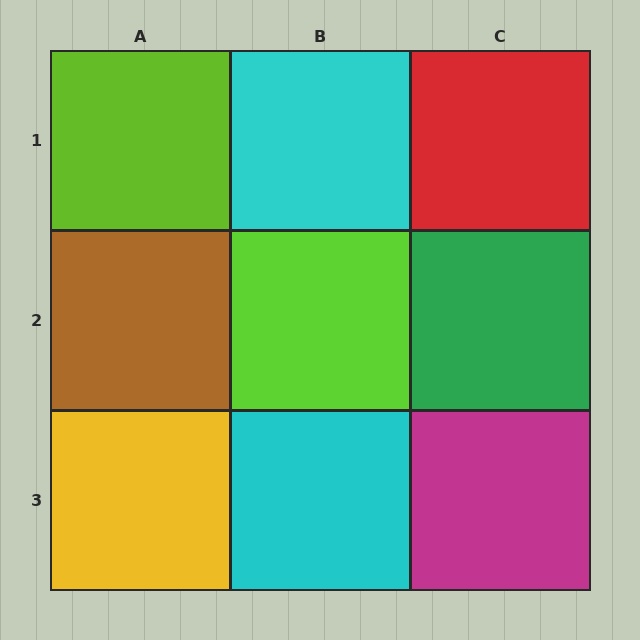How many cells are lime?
2 cells are lime.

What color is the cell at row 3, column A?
Yellow.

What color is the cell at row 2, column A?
Brown.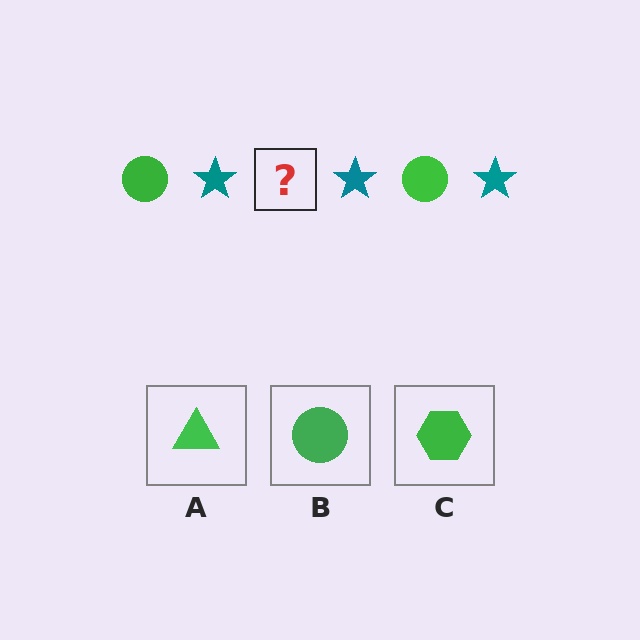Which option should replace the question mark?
Option B.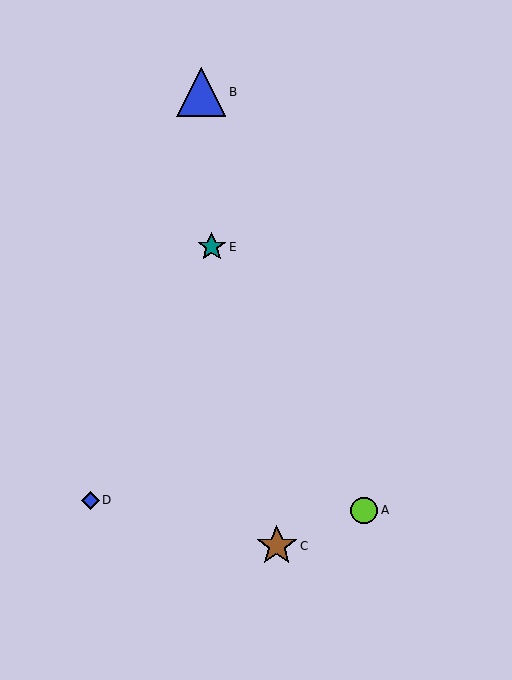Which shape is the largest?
The blue triangle (labeled B) is the largest.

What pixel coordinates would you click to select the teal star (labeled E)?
Click at (212, 247) to select the teal star E.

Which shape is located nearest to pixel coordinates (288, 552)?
The brown star (labeled C) at (277, 546) is nearest to that location.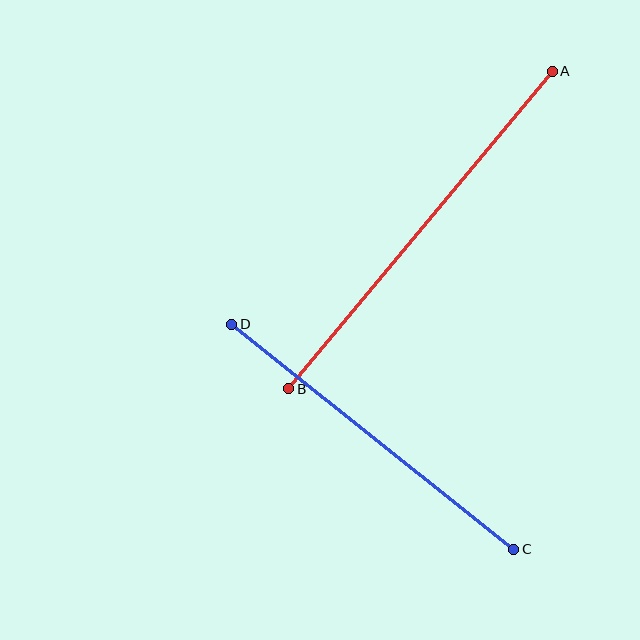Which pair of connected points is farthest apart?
Points A and B are farthest apart.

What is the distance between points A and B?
The distance is approximately 413 pixels.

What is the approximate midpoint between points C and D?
The midpoint is at approximately (373, 437) pixels.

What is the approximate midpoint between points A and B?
The midpoint is at approximately (421, 230) pixels.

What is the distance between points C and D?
The distance is approximately 361 pixels.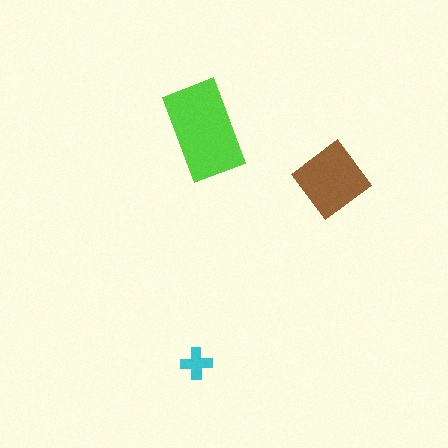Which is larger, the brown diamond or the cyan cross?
The brown diamond.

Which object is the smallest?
The cyan cross.